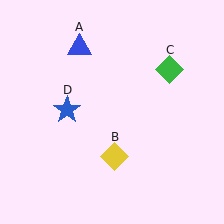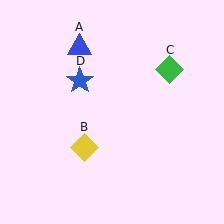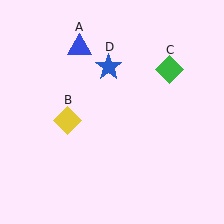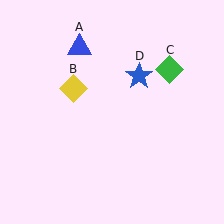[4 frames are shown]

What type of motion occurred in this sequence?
The yellow diamond (object B), blue star (object D) rotated clockwise around the center of the scene.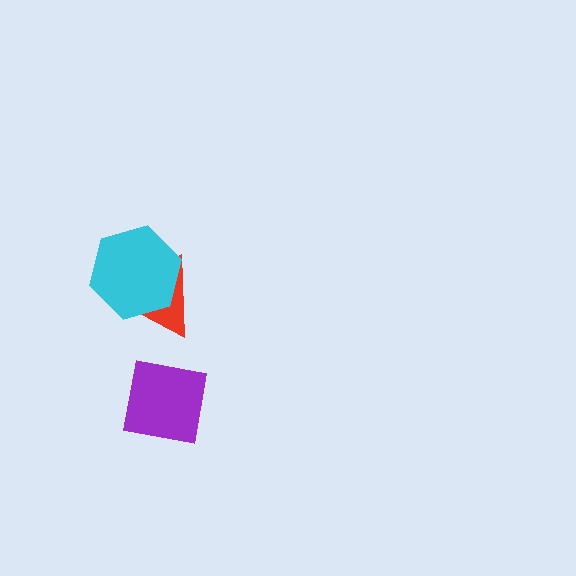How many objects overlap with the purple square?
0 objects overlap with the purple square.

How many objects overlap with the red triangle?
1 object overlaps with the red triangle.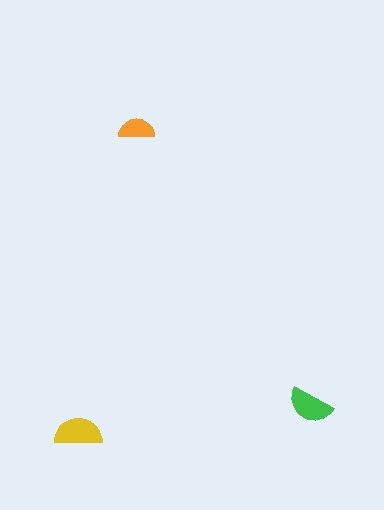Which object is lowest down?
The yellow semicircle is bottommost.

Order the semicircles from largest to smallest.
the yellow one, the green one, the orange one.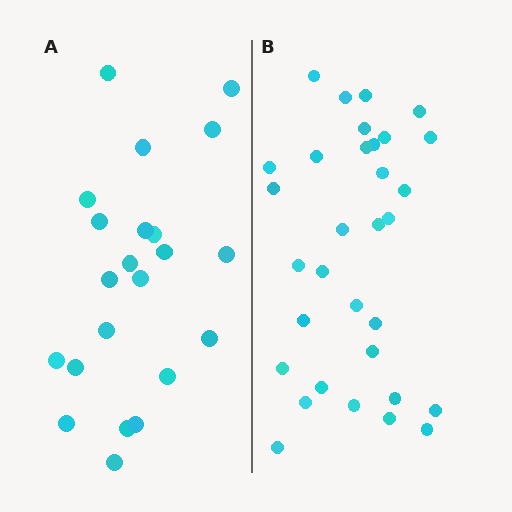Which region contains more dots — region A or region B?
Region B (the right region) has more dots.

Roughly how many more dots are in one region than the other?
Region B has roughly 10 or so more dots than region A.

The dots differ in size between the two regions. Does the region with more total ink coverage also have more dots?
No. Region A has more total ink coverage because its dots are larger, but region B actually contains more individual dots. Total area can be misleading — the number of items is what matters here.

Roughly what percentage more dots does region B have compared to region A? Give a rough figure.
About 45% more.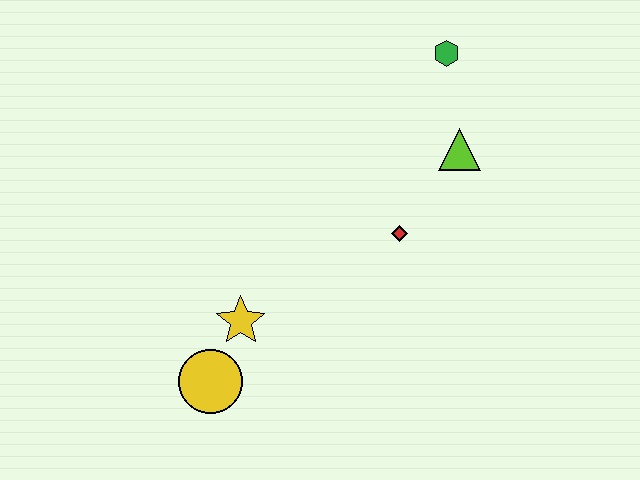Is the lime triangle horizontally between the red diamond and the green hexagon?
No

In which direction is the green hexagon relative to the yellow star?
The green hexagon is above the yellow star.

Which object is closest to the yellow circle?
The yellow star is closest to the yellow circle.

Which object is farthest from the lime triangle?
The yellow circle is farthest from the lime triangle.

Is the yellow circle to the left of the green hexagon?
Yes